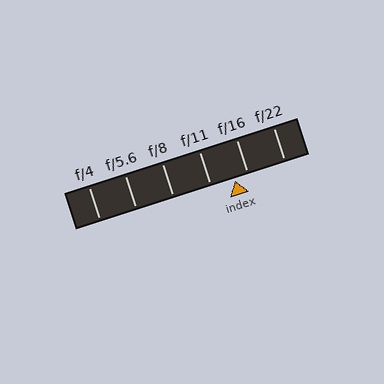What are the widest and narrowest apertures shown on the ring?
The widest aperture shown is f/4 and the narrowest is f/22.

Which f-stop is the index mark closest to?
The index mark is closest to f/16.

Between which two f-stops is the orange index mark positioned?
The index mark is between f/11 and f/16.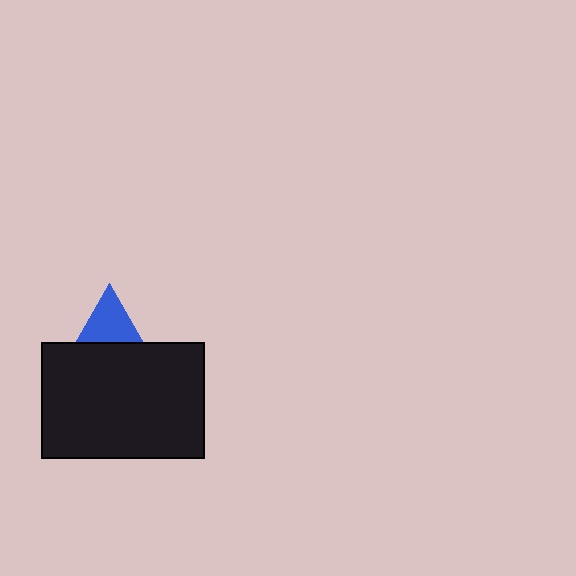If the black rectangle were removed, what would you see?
You would see the complete blue triangle.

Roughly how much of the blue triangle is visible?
About half of it is visible (roughly 48%).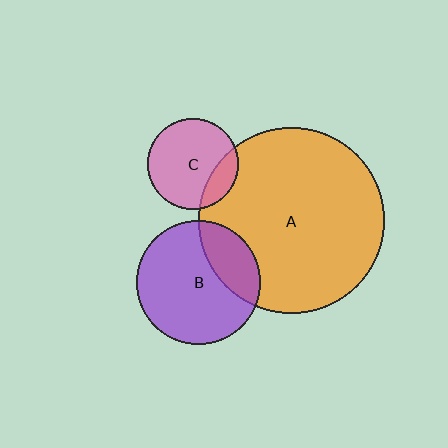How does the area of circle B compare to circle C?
Approximately 1.8 times.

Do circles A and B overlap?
Yes.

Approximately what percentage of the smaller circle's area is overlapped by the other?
Approximately 25%.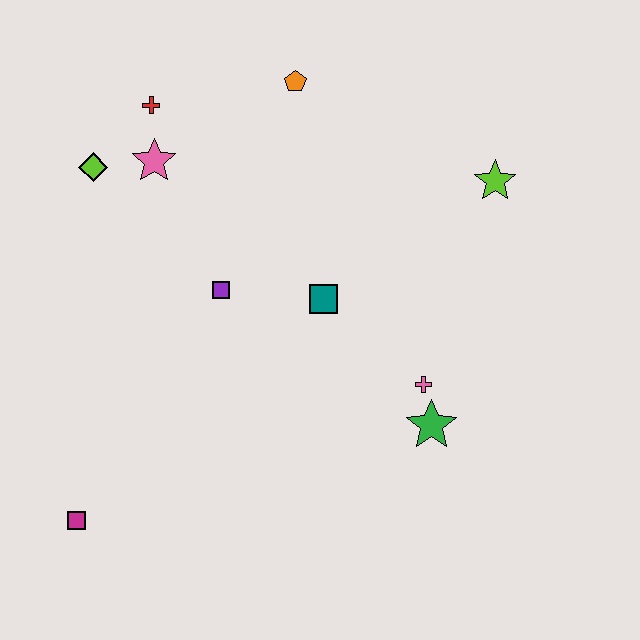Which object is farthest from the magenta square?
The lime star is farthest from the magenta square.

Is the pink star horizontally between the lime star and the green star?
No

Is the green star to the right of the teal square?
Yes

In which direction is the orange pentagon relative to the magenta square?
The orange pentagon is above the magenta square.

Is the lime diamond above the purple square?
Yes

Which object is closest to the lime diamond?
The pink star is closest to the lime diamond.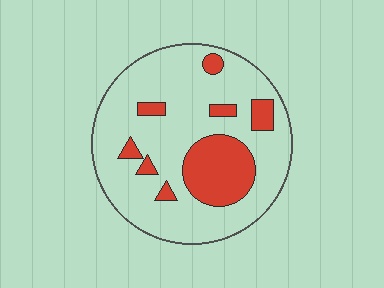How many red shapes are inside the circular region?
8.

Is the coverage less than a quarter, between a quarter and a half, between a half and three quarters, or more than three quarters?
Less than a quarter.